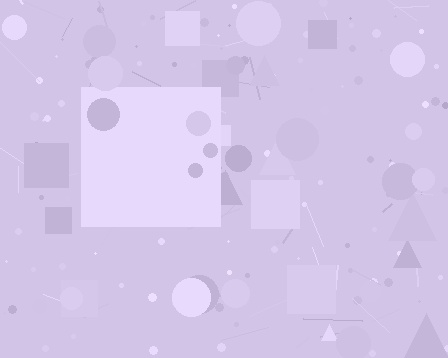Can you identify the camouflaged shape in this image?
The camouflaged shape is a square.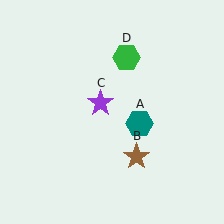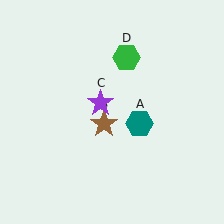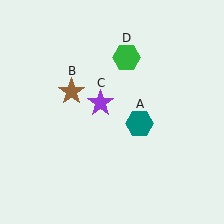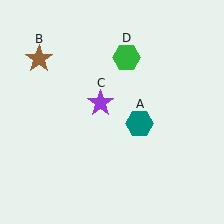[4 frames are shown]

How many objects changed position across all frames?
1 object changed position: brown star (object B).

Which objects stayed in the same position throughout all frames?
Teal hexagon (object A) and purple star (object C) and green hexagon (object D) remained stationary.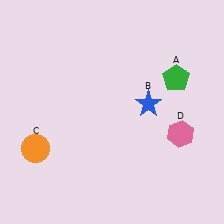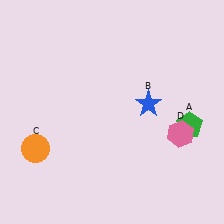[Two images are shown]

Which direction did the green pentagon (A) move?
The green pentagon (A) moved down.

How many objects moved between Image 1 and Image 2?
1 object moved between the two images.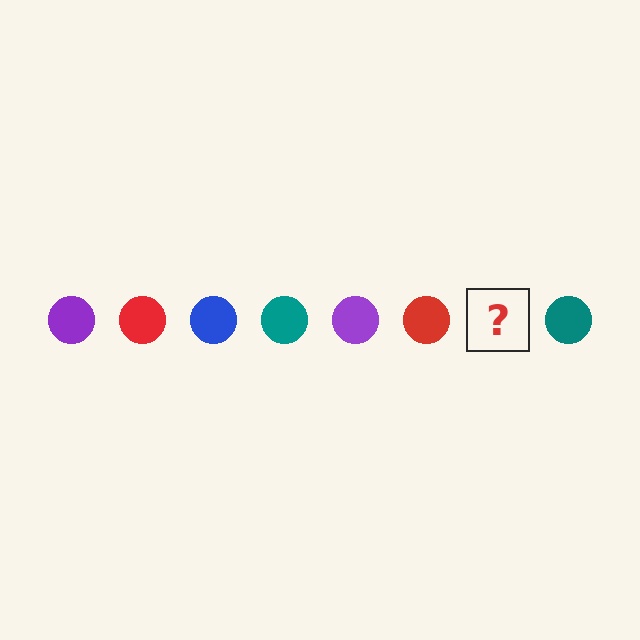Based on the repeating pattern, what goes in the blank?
The blank should be a blue circle.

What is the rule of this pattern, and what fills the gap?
The rule is that the pattern cycles through purple, red, blue, teal circles. The gap should be filled with a blue circle.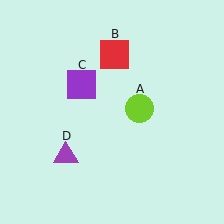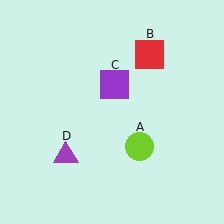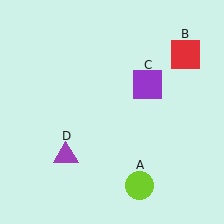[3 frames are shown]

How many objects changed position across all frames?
3 objects changed position: lime circle (object A), red square (object B), purple square (object C).